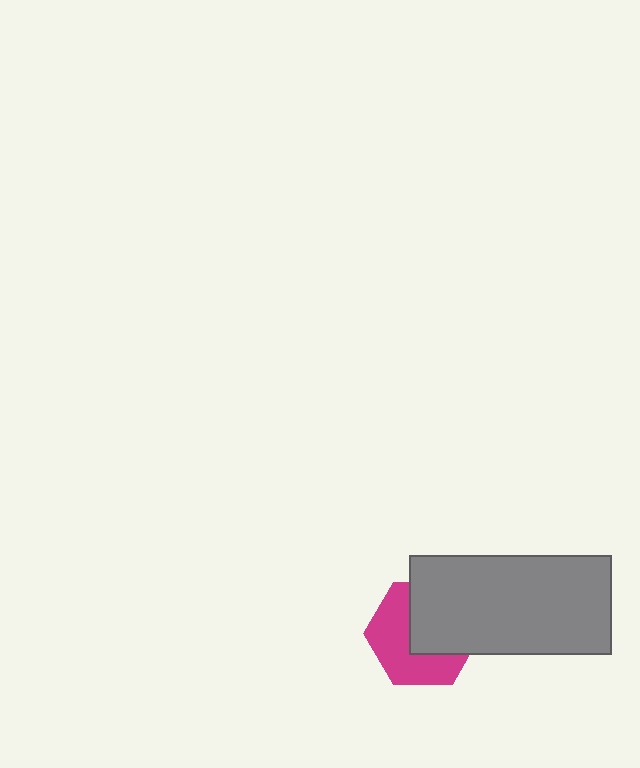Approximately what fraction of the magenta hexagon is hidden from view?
Roughly 48% of the magenta hexagon is hidden behind the gray rectangle.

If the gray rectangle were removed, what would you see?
You would see the complete magenta hexagon.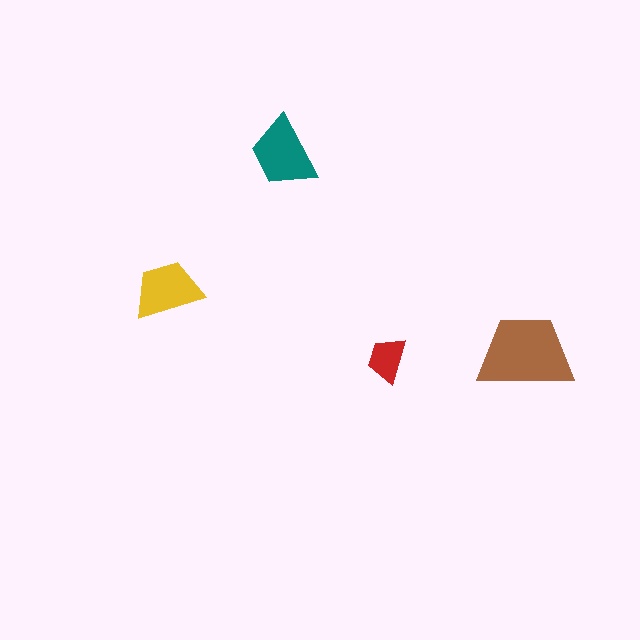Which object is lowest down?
The red trapezoid is bottommost.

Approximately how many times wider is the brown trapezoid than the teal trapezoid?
About 1.5 times wider.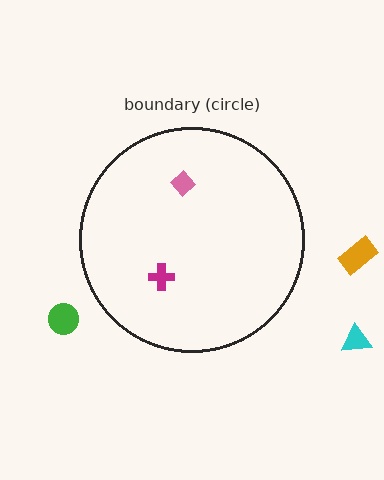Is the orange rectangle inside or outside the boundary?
Outside.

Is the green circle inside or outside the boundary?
Outside.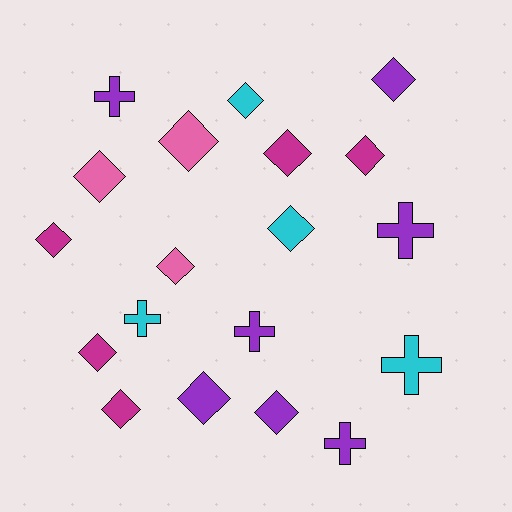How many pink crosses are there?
There are no pink crosses.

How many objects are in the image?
There are 19 objects.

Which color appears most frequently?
Purple, with 7 objects.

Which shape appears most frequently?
Diamond, with 13 objects.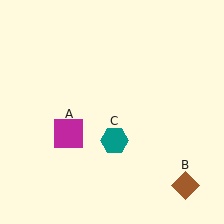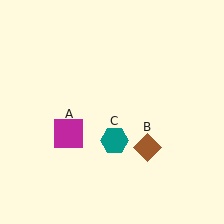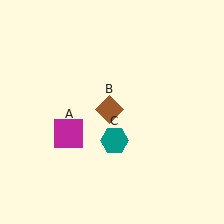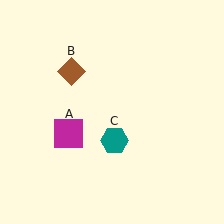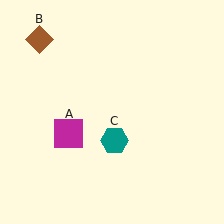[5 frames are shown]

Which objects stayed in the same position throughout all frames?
Magenta square (object A) and teal hexagon (object C) remained stationary.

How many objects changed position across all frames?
1 object changed position: brown diamond (object B).